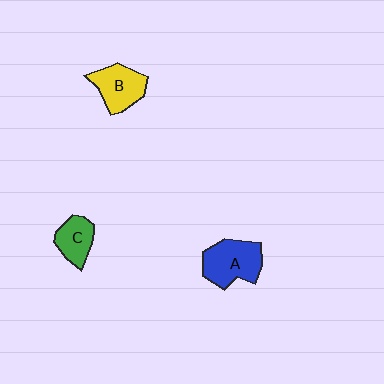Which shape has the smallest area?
Shape C (green).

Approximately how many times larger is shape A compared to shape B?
Approximately 1.2 times.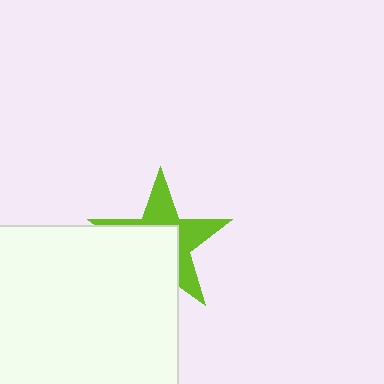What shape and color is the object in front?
The object in front is a white square.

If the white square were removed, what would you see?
You would see the complete lime star.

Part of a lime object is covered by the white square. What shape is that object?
It is a star.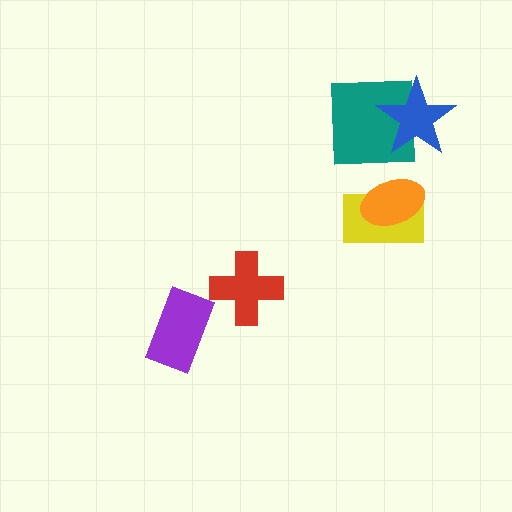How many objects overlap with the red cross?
0 objects overlap with the red cross.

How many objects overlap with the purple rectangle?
0 objects overlap with the purple rectangle.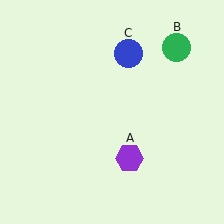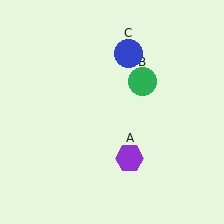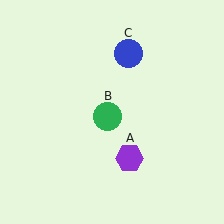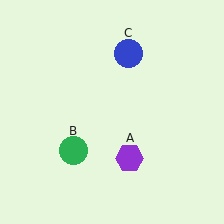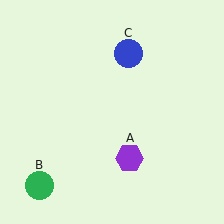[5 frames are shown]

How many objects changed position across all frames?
1 object changed position: green circle (object B).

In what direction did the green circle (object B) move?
The green circle (object B) moved down and to the left.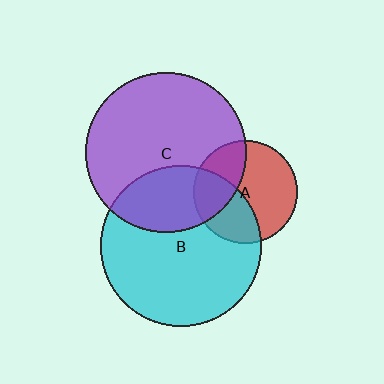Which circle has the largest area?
Circle B (cyan).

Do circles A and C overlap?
Yes.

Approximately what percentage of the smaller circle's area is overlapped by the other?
Approximately 35%.